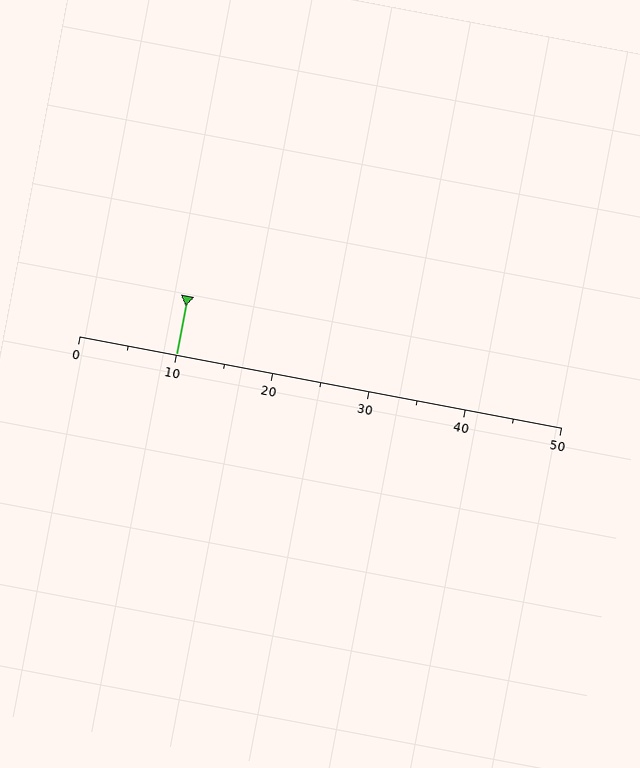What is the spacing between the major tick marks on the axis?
The major ticks are spaced 10 apart.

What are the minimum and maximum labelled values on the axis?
The axis runs from 0 to 50.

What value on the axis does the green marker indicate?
The marker indicates approximately 10.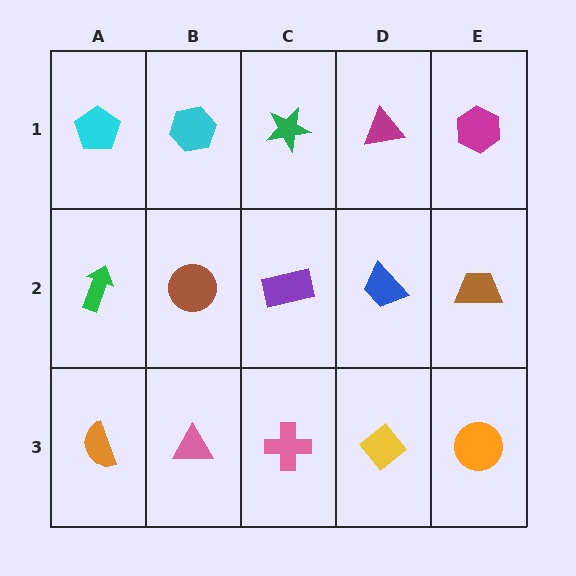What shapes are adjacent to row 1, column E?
A brown trapezoid (row 2, column E), a magenta triangle (row 1, column D).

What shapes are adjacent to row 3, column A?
A green arrow (row 2, column A), a pink triangle (row 3, column B).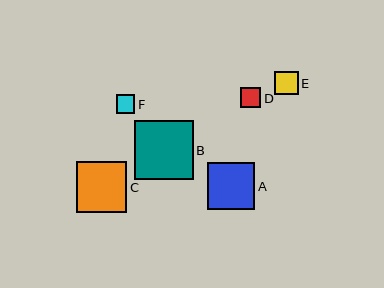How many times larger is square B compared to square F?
Square B is approximately 3.1 times the size of square F.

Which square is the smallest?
Square F is the smallest with a size of approximately 19 pixels.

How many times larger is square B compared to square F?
Square B is approximately 3.1 times the size of square F.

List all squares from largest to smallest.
From largest to smallest: B, C, A, E, D, F.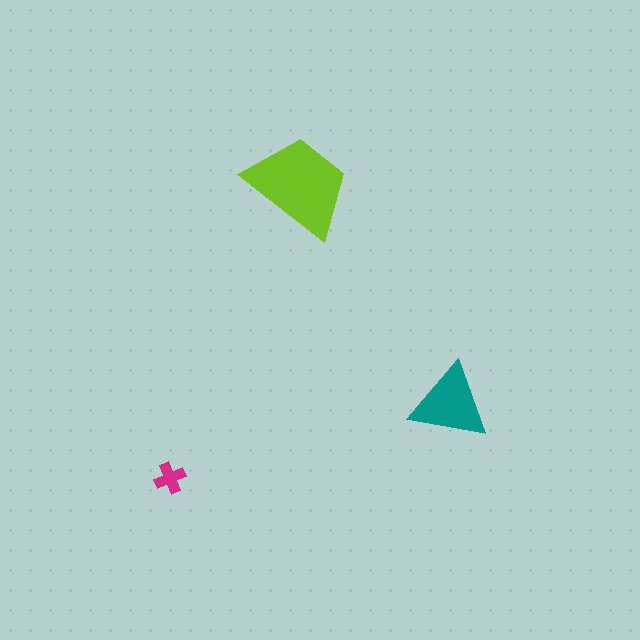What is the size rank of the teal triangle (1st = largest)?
2nd.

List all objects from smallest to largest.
The magenta cross, the teal triangle, the lime trapezoid.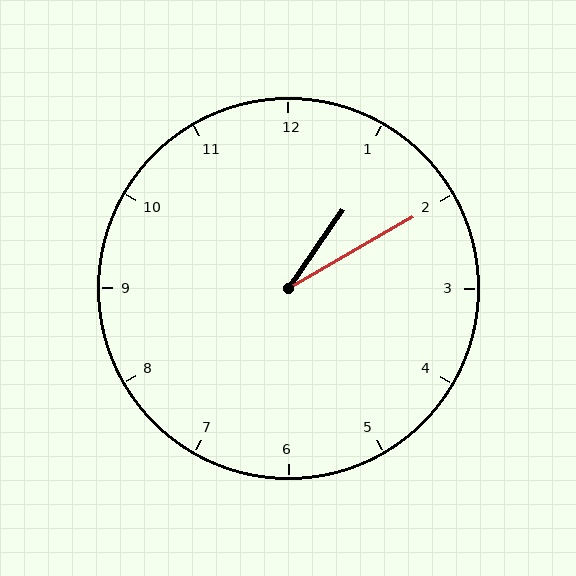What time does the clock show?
1:10.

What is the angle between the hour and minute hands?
Approximately 25 degrees.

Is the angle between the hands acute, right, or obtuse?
It is acute.